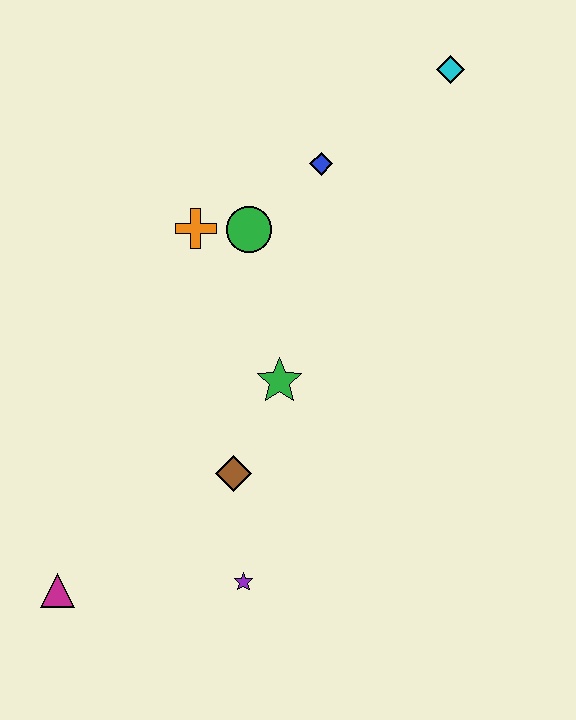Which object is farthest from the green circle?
The magenta triangle is farthest from the green circle.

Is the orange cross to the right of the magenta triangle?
Yes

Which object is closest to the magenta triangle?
The purple star is closest to the magenta triangle.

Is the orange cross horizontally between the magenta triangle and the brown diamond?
Yes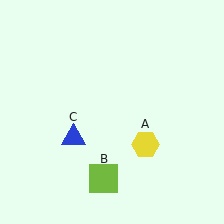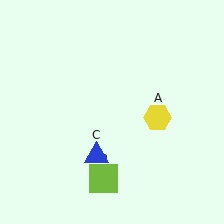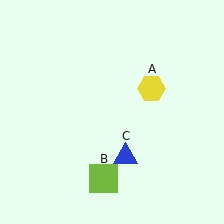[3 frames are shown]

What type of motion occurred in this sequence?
The yellow hexagon (object A), blue triangle (object C) rotated counterclockwise around the center of the scene.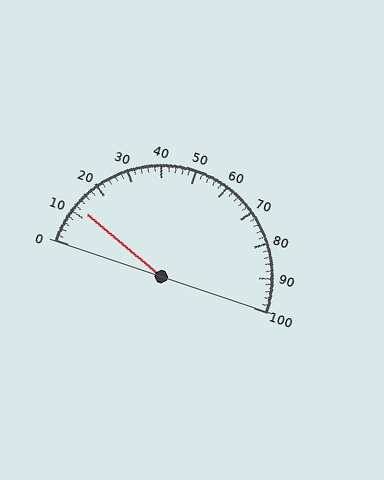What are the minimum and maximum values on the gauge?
The gauge ranges from 0 to 100.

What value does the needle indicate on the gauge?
The needle indicates approximately 12.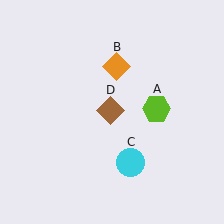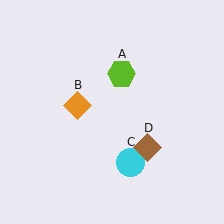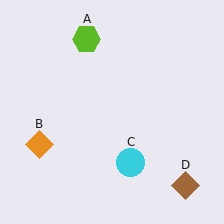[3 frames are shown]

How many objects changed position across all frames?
3 objects changed position: lime hexagon (object A), orange diamond (object B), brown diamond (object D).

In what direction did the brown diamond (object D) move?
The brown diamond (object D) moved down and to the right.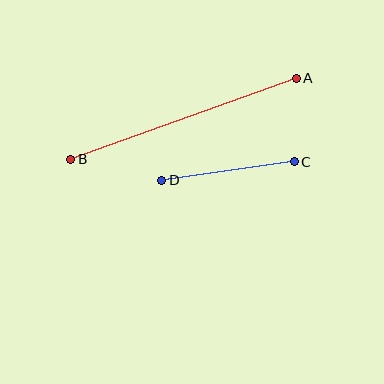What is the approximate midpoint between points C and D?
The midpoint is at approximately (228, 171) pixels.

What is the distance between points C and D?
The distance is approximately 134 pixels.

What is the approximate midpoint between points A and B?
The midpoint is at approximately (184, 119) pixels.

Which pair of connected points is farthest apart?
Points A and B are farthest apart.